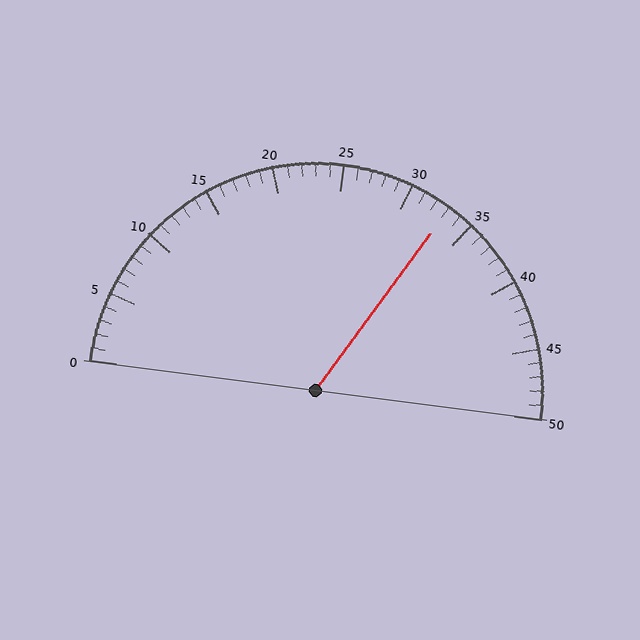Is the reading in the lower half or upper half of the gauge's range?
The reading is in the upper half of the range (0 to 50).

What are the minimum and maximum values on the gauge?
The gauge ranges from 0 to 50.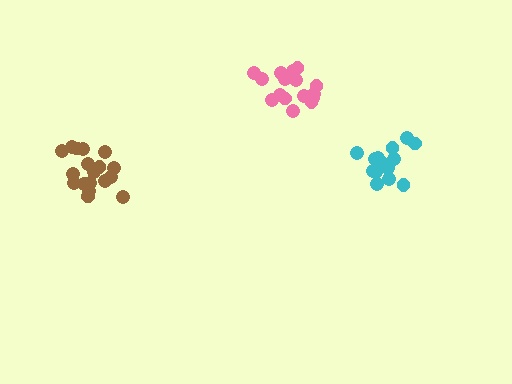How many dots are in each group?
Group 1: 16 dots, Group 2: 17 dots, Group 3: 18 dots (51 total).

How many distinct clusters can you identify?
There are 3 distinct clusters.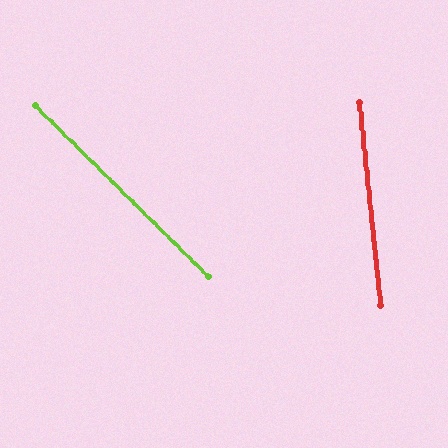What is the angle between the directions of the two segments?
Approximately 40 degrees.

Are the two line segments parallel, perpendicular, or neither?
Neither parallel nor perpendicular — they differ by about 40°.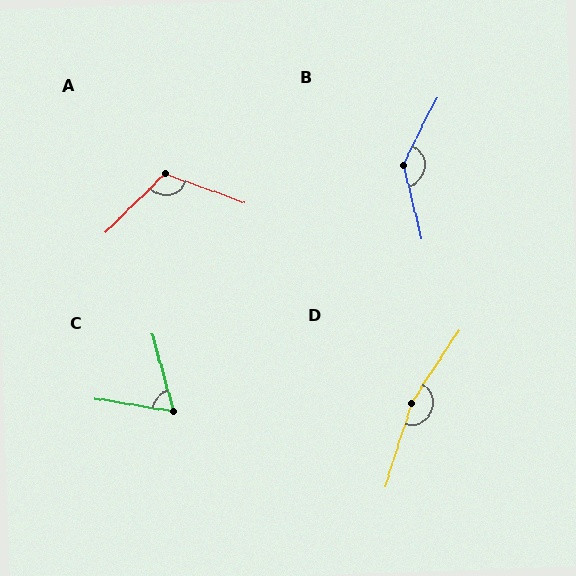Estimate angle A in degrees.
Approximately 115 degrees.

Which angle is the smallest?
C, at approximately 65 degrees.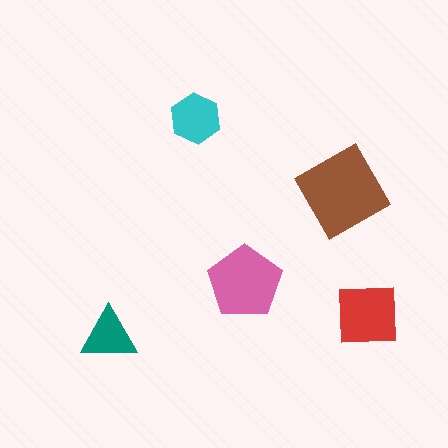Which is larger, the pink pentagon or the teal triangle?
The pink pentagon.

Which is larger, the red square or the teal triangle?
The red square.